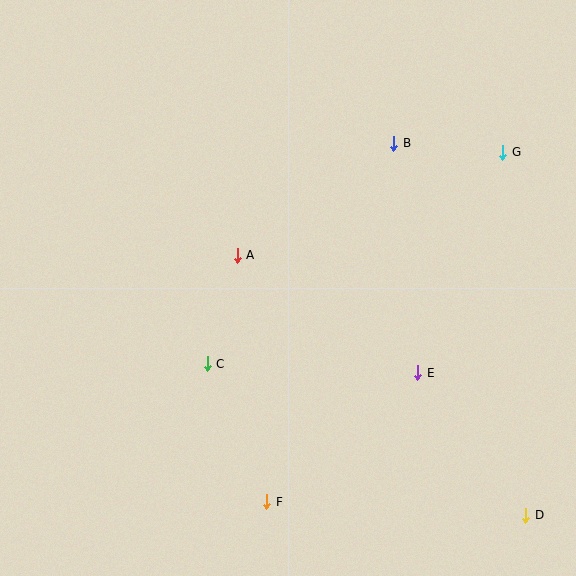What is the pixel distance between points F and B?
The distance between F and B is 380 pixels.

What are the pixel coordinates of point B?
Point B is at (394, 144).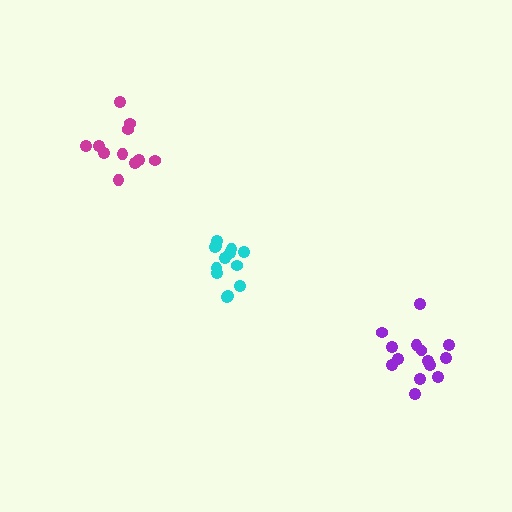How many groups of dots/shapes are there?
There are 3 groups.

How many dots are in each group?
Group 1: 13 dots, Group 2: 14 dots, Group 3: 11 dots (38 total).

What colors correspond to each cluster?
The clusters are colored: cyan, purple, magenta.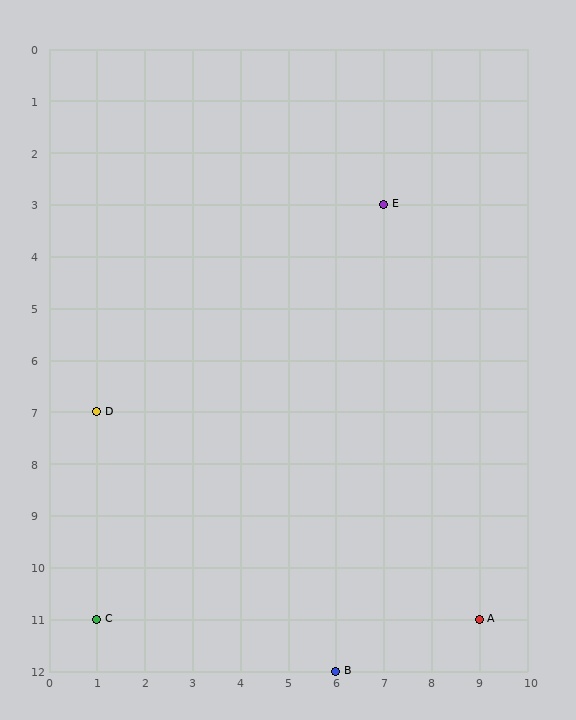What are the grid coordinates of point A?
Point A is at grid coordinates (9, 11).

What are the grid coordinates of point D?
Point D is at grid coordinates (1, 7).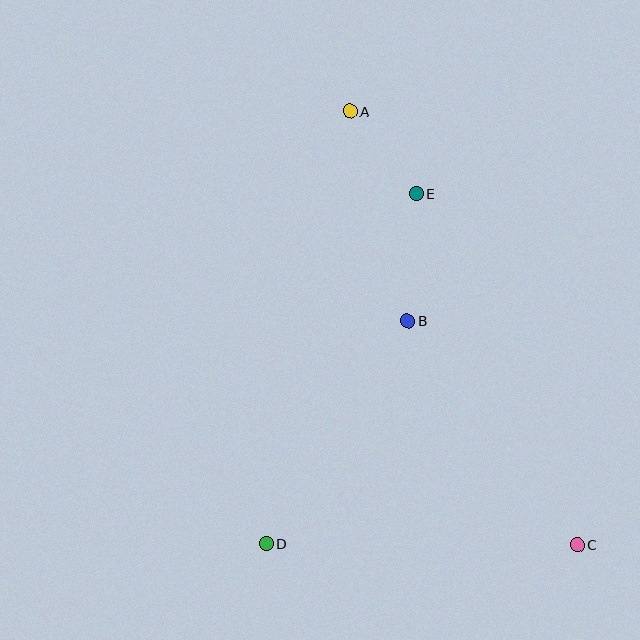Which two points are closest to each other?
Points A and E are closest to each other.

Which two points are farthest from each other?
Points A and C are farthest from each other.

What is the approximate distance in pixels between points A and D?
The distance between A and D is approximately 441 pixels.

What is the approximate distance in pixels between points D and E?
The distance between D and E is approximately 381 pixels.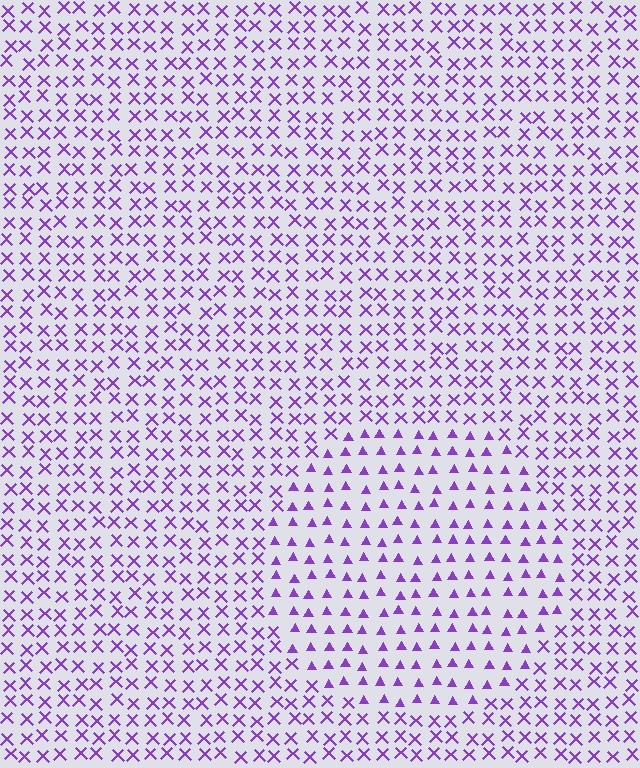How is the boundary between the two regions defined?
The boundary is defined by a change in element shape: triangles inside vs. X marks outside. All elements share the same color and spacing.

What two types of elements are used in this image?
The image uses triangles inside the circle region and X marks outside it.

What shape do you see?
I see a circle.